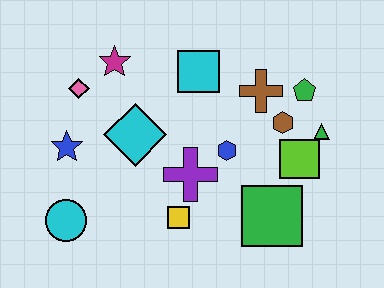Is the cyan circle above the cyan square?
No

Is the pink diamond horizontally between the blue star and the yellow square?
Yes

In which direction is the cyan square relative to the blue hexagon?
The cyan square is above the blue hexagon.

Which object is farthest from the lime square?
The cyan circle is farthest from the lime square.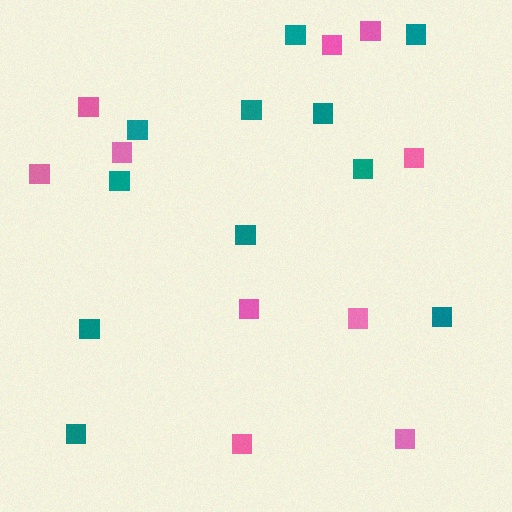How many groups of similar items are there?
There are 2 groups: one group of pink squares (10) and one group of teal squares (11).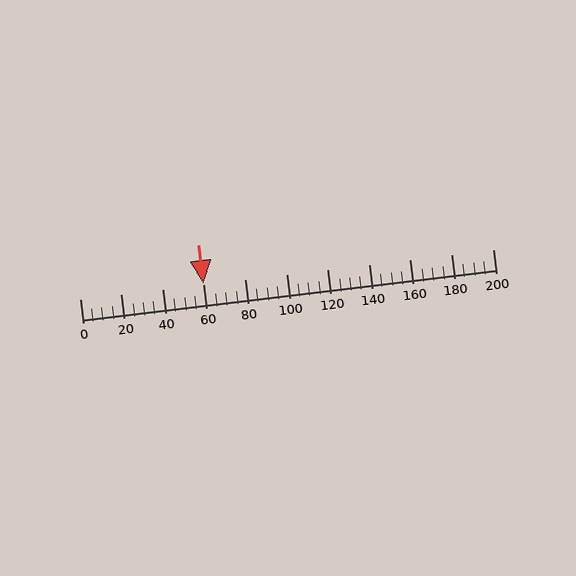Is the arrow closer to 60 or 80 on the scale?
The arrow is closer to 60.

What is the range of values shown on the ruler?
The ruler shows values from 0 to 200.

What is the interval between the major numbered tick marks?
The major tick marks are spaced 20 units apart.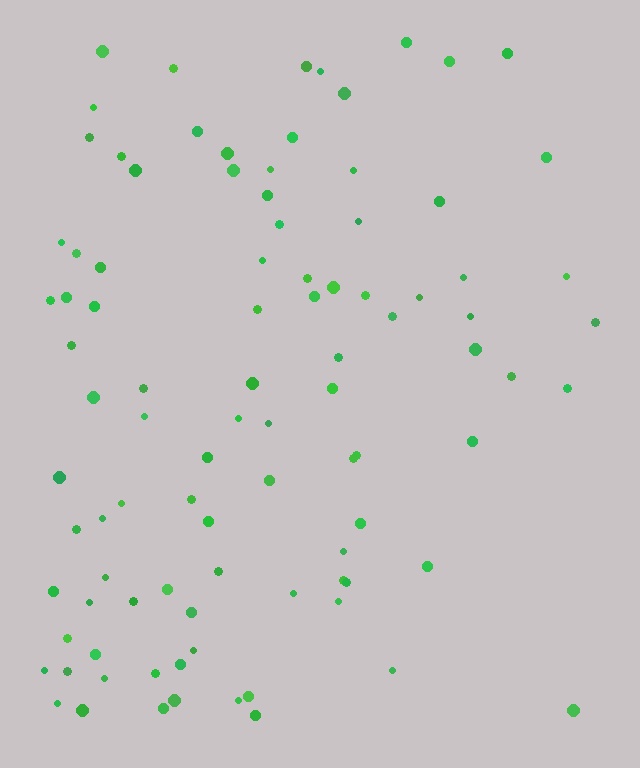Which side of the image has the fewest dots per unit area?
The right.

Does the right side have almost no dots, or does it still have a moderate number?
Still a moderate number, just noticeably fewer than the left.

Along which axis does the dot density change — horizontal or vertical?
Horizontal.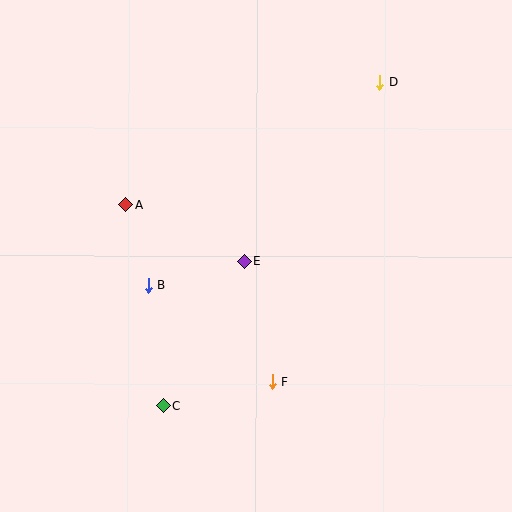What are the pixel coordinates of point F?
Point F is at (272, 382).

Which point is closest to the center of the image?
Point E at (244, 261) is closest to the center.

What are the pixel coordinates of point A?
Point A is at (126, 204).